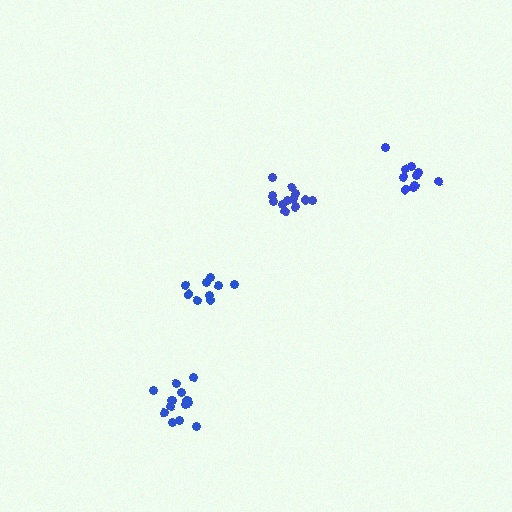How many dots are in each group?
Group 1: 12 dots, Group 2: 14 dots, Group 3: 9 dots, Group 4: 10 dots (45 total).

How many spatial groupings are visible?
There are 4 spatial groupings.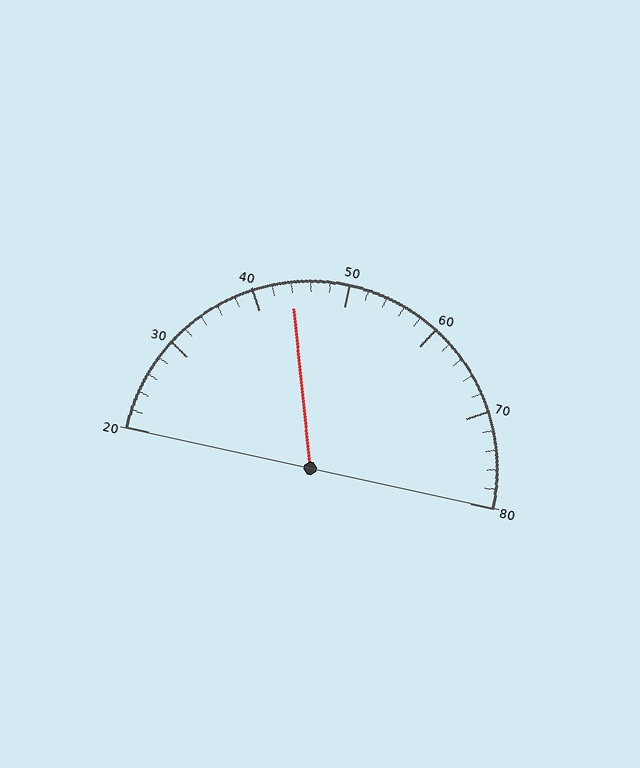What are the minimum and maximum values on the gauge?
The gauge ranges from 20 to 80.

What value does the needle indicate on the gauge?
The needle indicates approximately 44.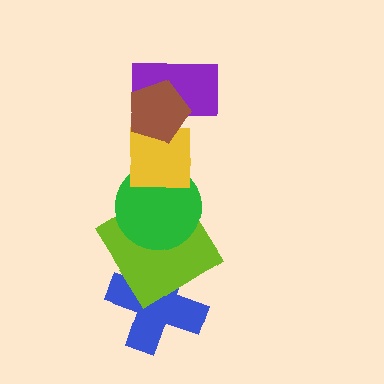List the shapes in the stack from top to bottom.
From top to bottom: the brown pentagon, the purple rectangle, the yellow square, the green circle, the lime diamond, the blue cross.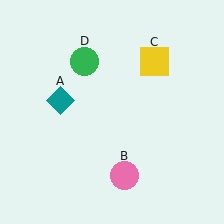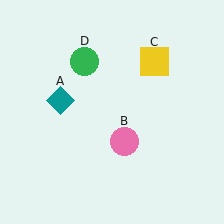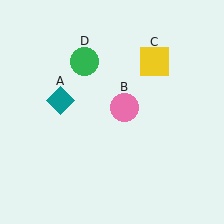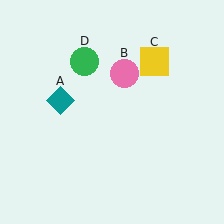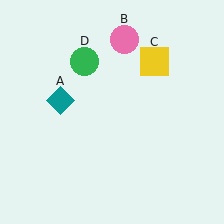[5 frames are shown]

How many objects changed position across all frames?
1 object changed position: pink circle (object B).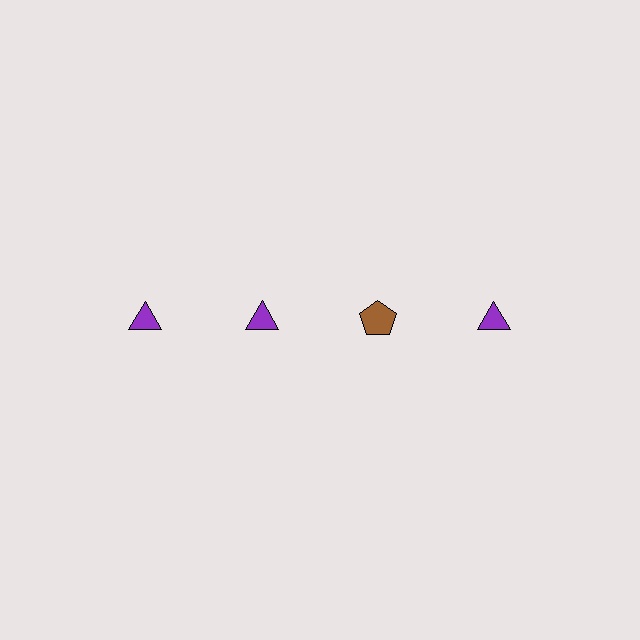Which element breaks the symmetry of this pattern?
The brown pentagon in the top row, center column breaks the symmetry. All other shapes are purple triangles.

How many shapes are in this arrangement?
There are 4 shapes arranged in a grid pattern.